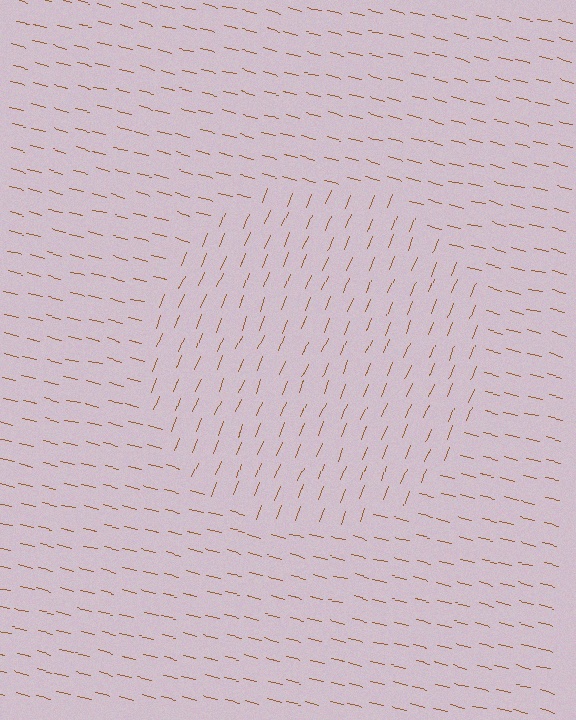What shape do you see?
I see a circle.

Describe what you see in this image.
The image is filled with small brown line segments. A circle region in the image has lines oriented differently from the surrounding lines, creating a visible texture boundary.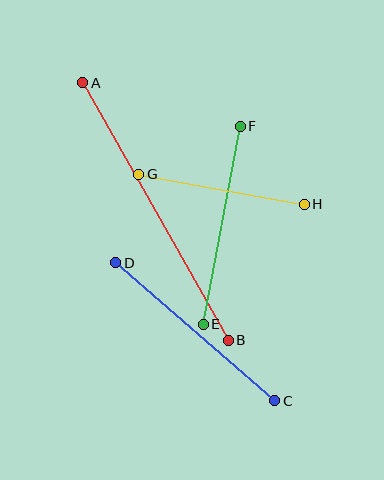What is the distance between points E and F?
The distance is approximately 202 pixels.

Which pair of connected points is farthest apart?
Points A and B are farthest apart.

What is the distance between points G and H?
The distance is approximately 168 pixels.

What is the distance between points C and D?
The distance is approximately 210 pixels.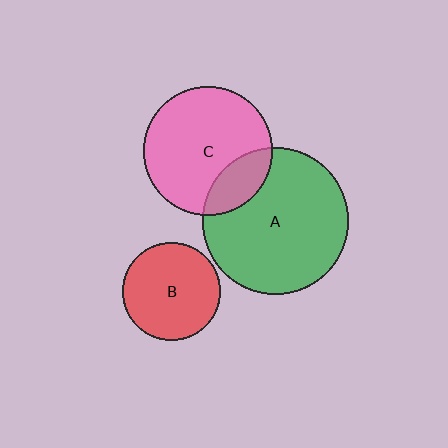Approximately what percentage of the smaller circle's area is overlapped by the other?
Approximately 20%.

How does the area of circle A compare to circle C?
Approximately 1.3 times.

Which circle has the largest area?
Circle A (green).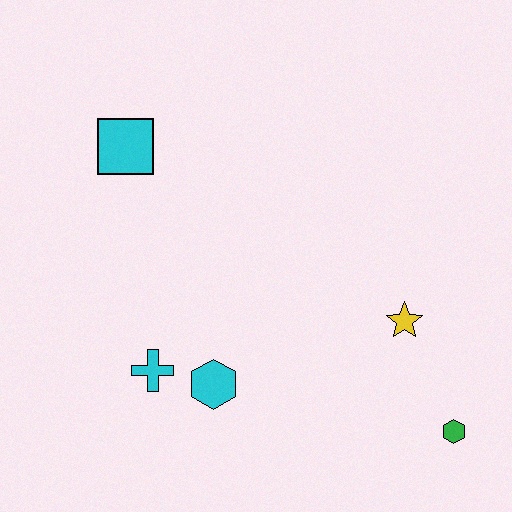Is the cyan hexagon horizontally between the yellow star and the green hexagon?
No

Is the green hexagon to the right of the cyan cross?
Yes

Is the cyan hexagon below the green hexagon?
No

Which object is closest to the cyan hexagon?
The cyan cross is closest to the cyan hexagon.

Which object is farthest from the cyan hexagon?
The cyan square is farthest from the cyan hexagon.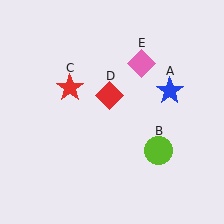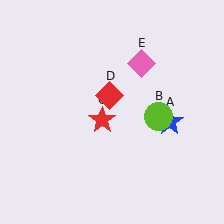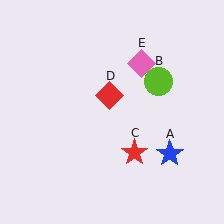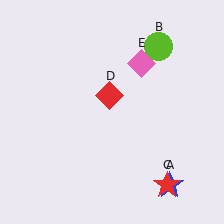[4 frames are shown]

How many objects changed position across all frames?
3 objects changed position: blue star (object A), lime circle (object B), red star (object C).